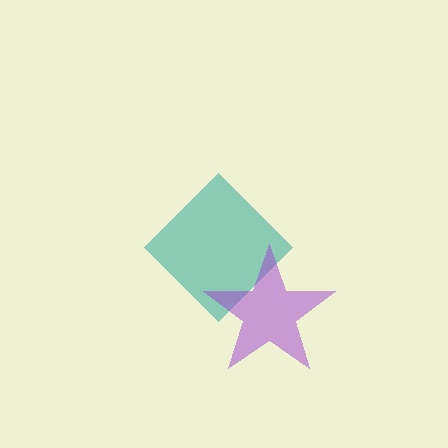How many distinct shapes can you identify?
There are 2 distinct shapes: a teal diamond, a purple star.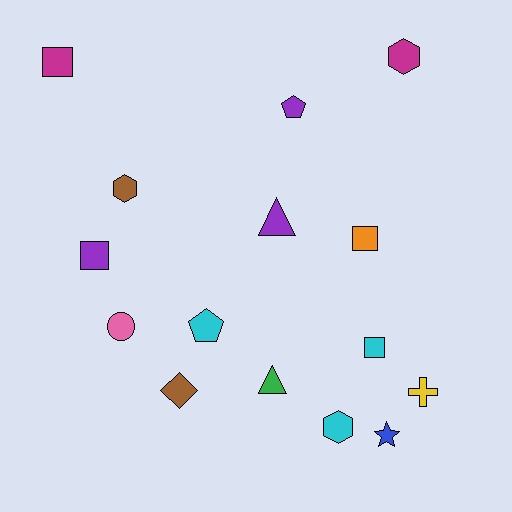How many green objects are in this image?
There is 1 green object.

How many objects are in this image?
There are 15 objects.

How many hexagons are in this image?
There are 3 hexagons.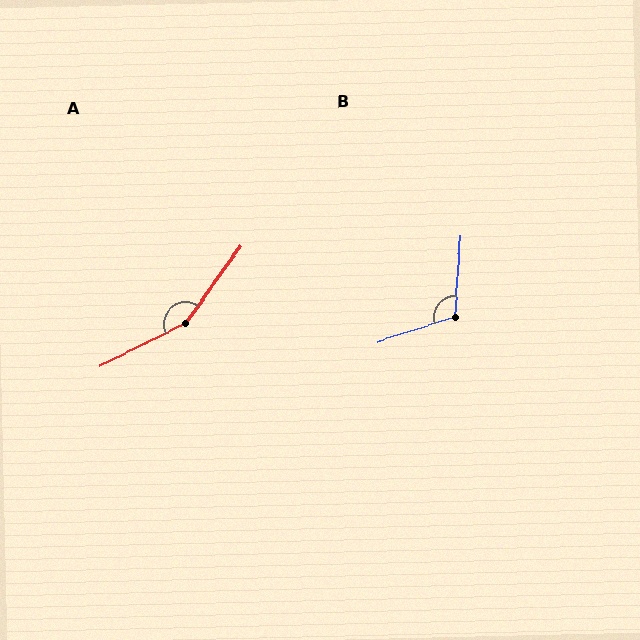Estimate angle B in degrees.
Approximately 112 degrees.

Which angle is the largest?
A, at approximately 152 degrees.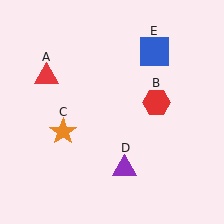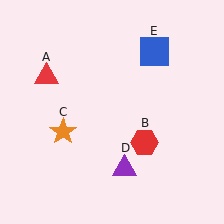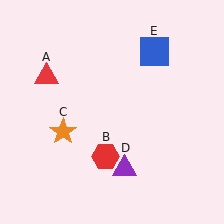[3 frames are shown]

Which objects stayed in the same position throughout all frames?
Red triangle (object A) and orange star (object C) and purple triangle (object D) and blue square (object E) remained stationary.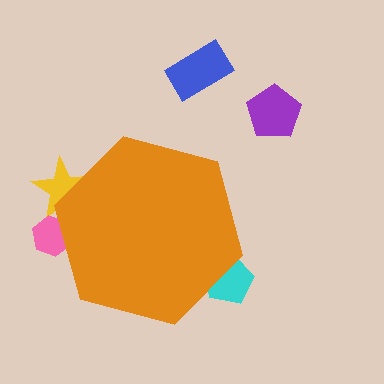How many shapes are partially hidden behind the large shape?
3 shapes are partially hidden.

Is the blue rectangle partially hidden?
No, the blue rectangle is fully visible.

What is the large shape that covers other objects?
An orange hexagon.